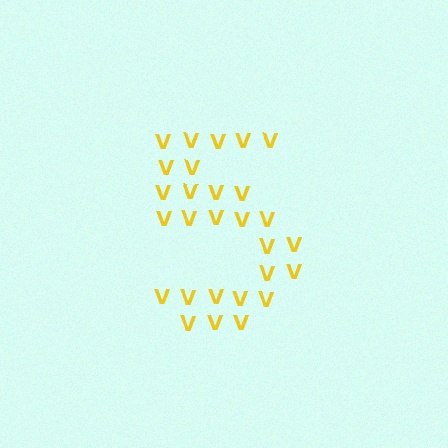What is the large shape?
The large shape is the digit 5.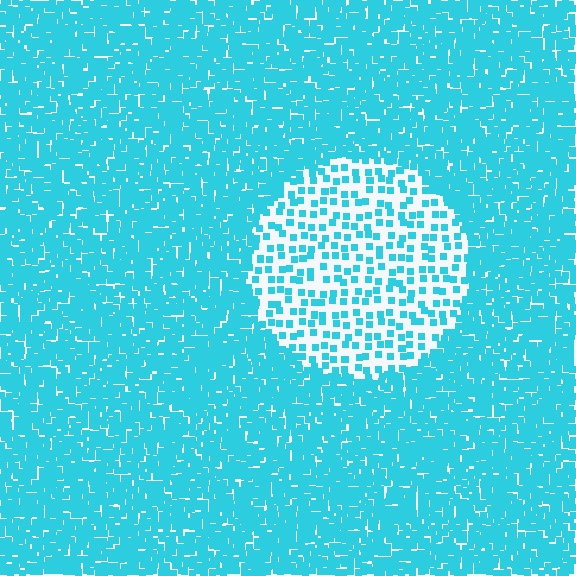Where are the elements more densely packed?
The elements are more densely packed outside the circle boundary.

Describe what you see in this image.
The image contains small cyan elements arranged at two different densities. A circle-shaped region is visible where the elements are less densely packed than the surrounding area.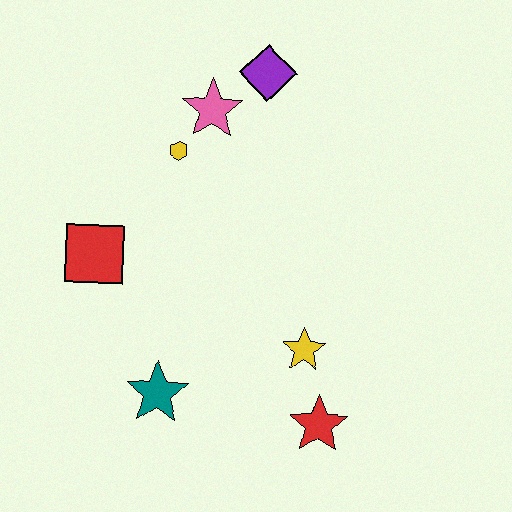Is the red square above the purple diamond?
No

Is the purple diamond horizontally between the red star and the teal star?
Yes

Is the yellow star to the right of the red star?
No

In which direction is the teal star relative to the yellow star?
The teal star is to the left of the yellow star.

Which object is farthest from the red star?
The purple diamond is farthest from the red star.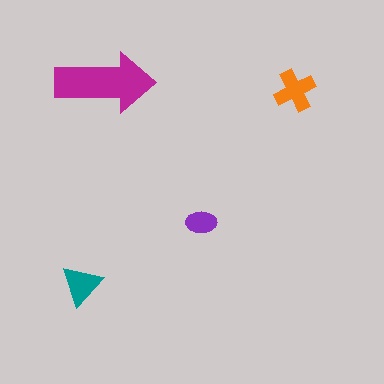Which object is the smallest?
The purple ellipse.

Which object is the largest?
The magenta arrow.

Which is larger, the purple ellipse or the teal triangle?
The teal triangle.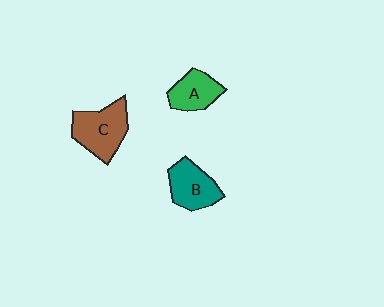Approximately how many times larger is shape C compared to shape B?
Approximately 1.3 times.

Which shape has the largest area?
Shape C (brown).